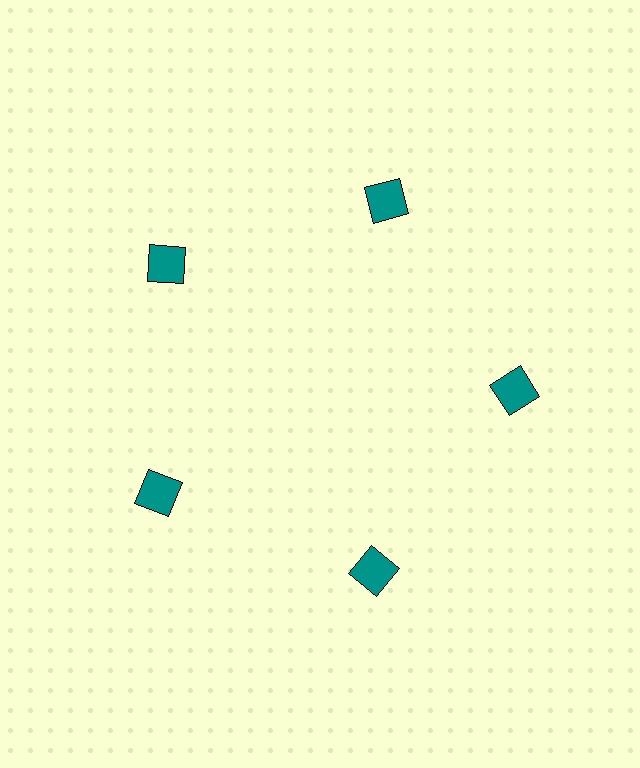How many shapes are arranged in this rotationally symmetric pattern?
There are 5 shapes, arranged in 5 groups of 1.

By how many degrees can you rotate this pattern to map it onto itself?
The pattern maps onto itself every 72 degrees of rotation.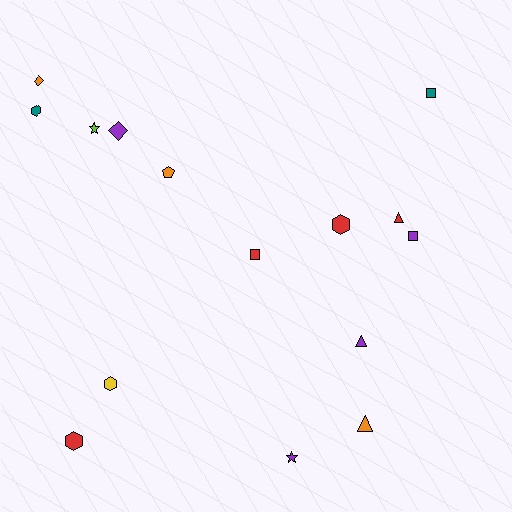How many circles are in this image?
There are no circles.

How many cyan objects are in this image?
There are no cyan objects.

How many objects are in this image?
There are 15 objects.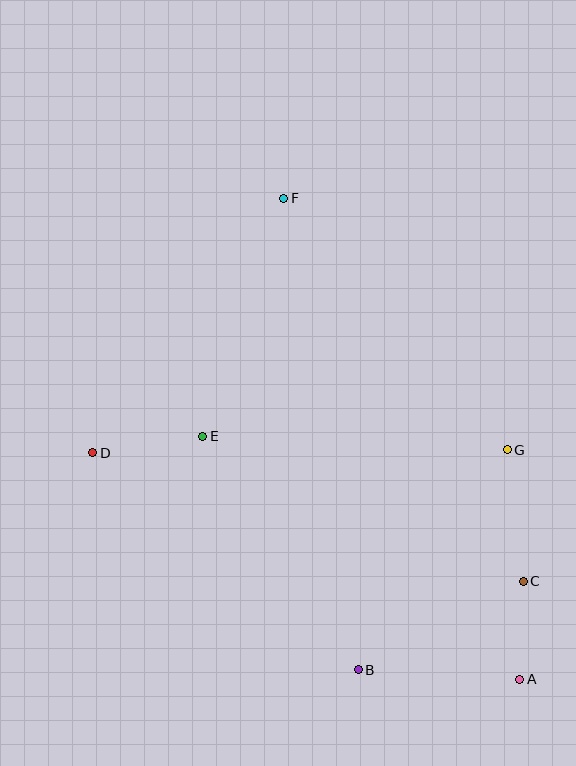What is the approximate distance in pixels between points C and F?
The distance between C and F is approximately 452 pixels.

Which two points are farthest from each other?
Points A and F are farthest from each other.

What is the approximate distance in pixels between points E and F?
The distance between E and F is approximately 251 pixels.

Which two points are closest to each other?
Points A and C are closest to each other.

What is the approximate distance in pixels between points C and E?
The distance between C and E is approximately 352 pixels.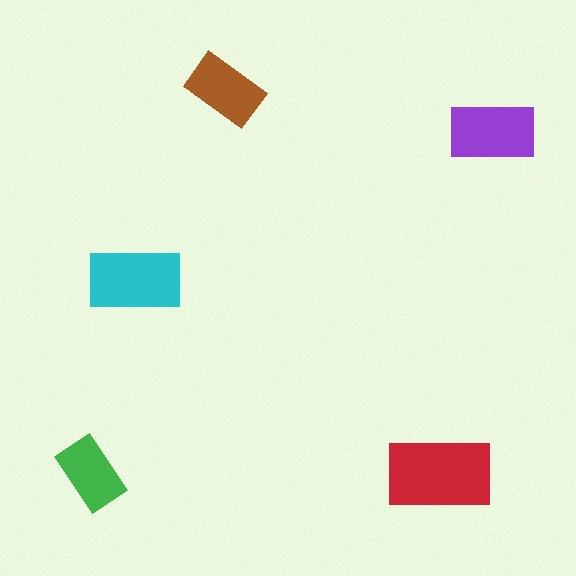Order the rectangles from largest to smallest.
the red one, the cyan one, the purple one, the brown one, the green one.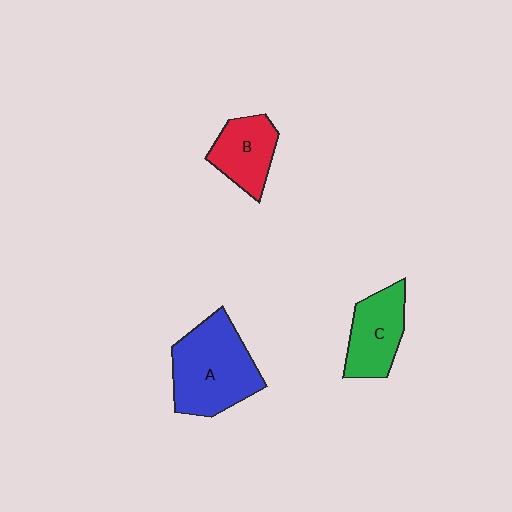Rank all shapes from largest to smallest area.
From largest to smallest: A (blue), C (green), B (red).